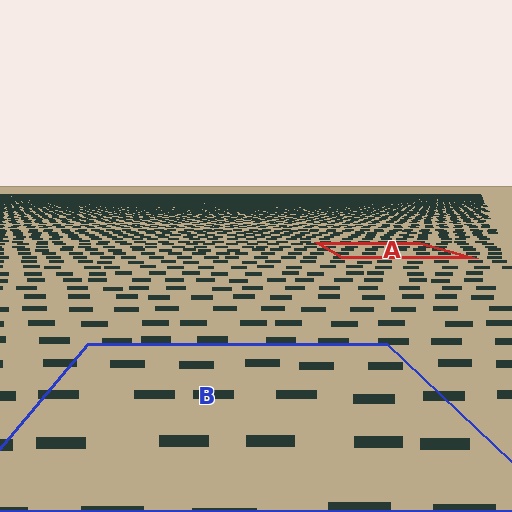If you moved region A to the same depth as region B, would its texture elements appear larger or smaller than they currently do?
They would appear larger. At a closer depth, the same texture elements are projected at a bigger on-screen size.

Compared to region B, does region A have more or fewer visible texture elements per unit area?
Region A has more texture elements per unit area — they are packed more densely because it is farther away.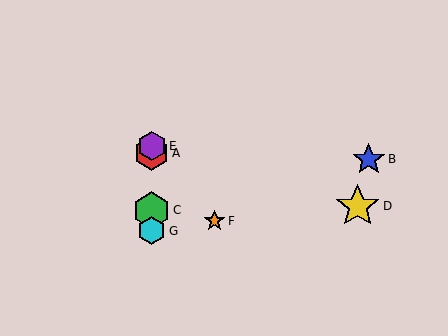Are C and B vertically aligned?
No, C is at x≈152 and B is at x≈369.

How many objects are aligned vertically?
4 objects (A, C, E, G) are aligned vertically.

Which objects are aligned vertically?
Objects A, C, E, G are aligned vertically.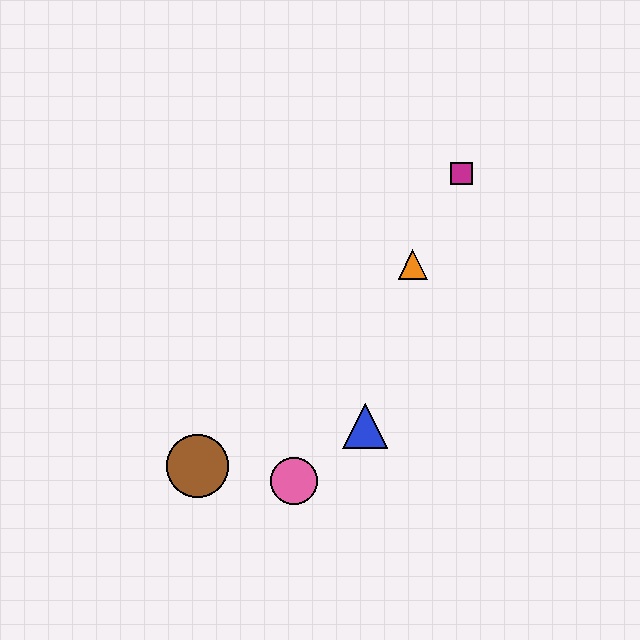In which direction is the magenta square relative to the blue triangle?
The magenta square is above the blue triangle.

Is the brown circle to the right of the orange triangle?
No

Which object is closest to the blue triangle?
The pink circle is closest to the blue triangle.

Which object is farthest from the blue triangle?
The magenta square is farthest from the blue triangle.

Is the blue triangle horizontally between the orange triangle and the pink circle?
Yes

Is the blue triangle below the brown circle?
No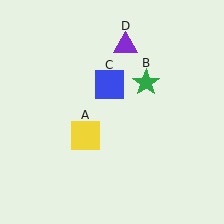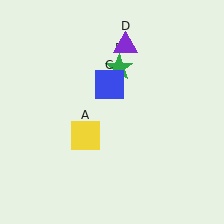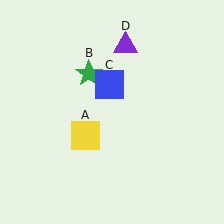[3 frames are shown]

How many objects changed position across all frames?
1 object changed position: green star (object B).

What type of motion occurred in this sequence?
The green star (object B) rotated counterclockwise around the center of the scene.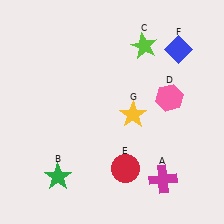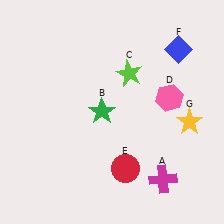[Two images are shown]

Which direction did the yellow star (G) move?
The yellow star (G) moved right.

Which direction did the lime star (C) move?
The lime star (C) moved down.